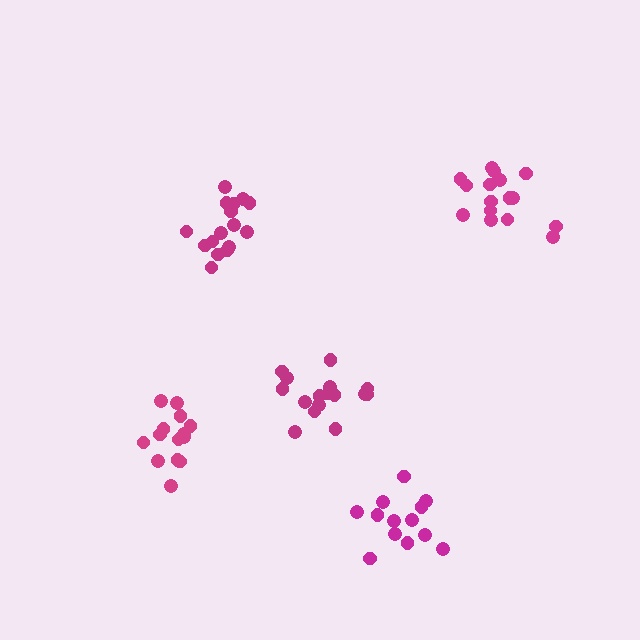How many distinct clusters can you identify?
There are 5 distinct clusters.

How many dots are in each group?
Group 1: 16 dots, Group 2: 14 dots, Group 3: 13 dots, Group 4: 16 dots, Group 5: 16 dots (75 total).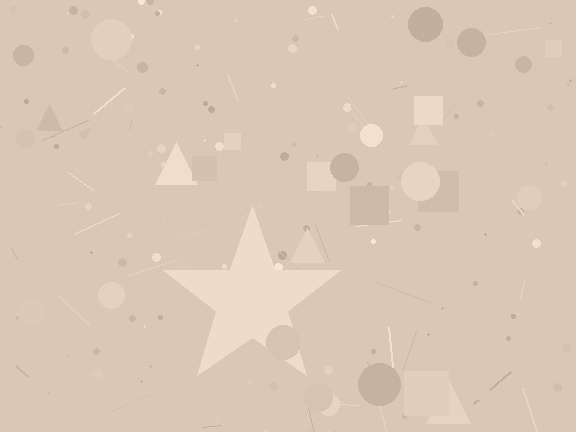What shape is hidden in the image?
A star is hidden in the image.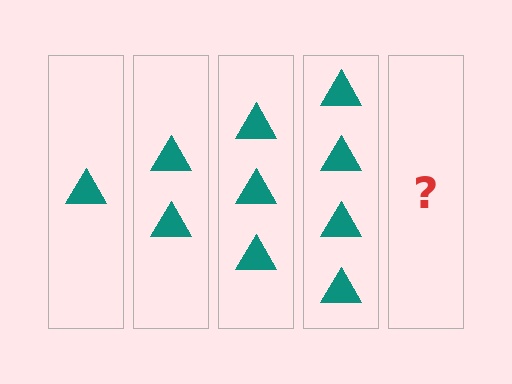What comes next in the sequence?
The next element should be 5 triangles.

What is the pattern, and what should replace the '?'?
The pattern is that each step adds one more triangle. The '?' should be 5 triangles.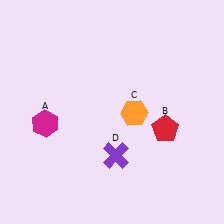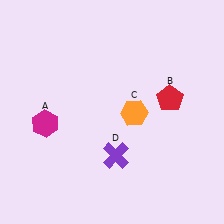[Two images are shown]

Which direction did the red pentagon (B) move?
The red pentagon (B) moved up.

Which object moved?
The red pentagon (B) moved up.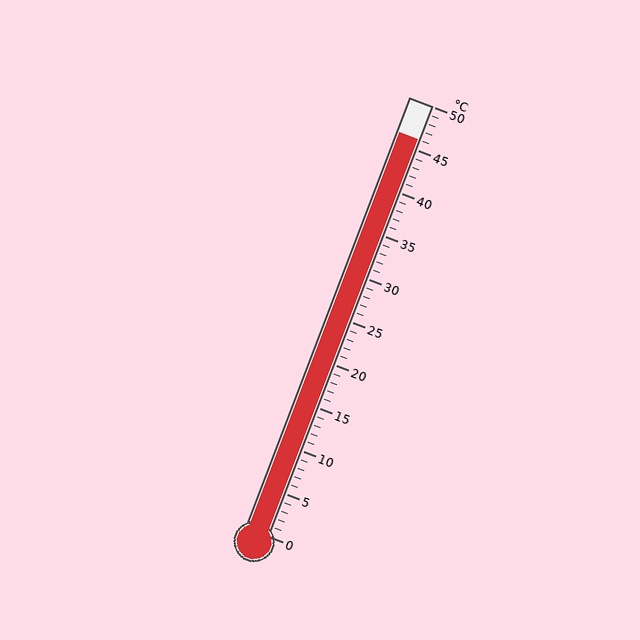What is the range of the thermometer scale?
The thermometer scale ranges from 0°C to 50°C.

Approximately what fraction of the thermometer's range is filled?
The thermometer is filled to approximately 90% of its range.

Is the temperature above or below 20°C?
The temperature is above 20°C.